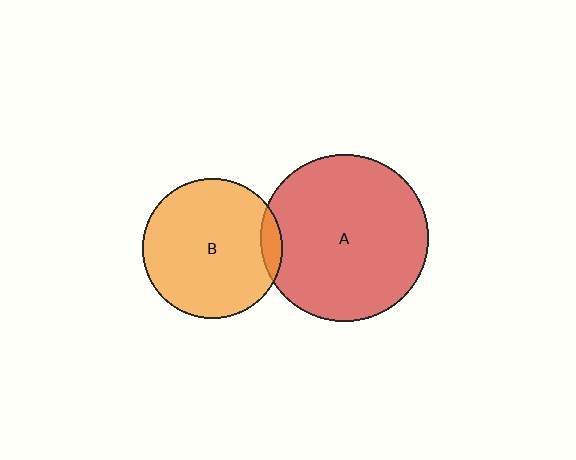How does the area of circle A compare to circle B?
Approximately 1.4 times.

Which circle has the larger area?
Circle A (red).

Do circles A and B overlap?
Yes.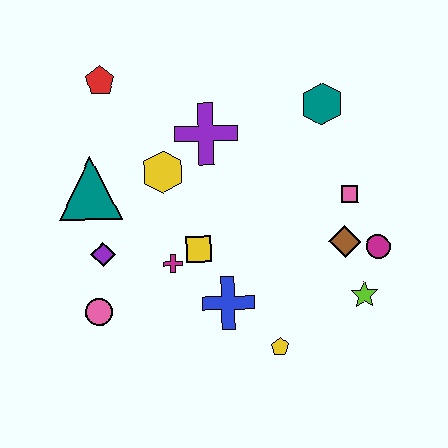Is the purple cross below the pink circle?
No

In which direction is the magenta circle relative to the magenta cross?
The magenta circle is to the right of the magenta cross.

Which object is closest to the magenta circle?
The brown diamond is closest to the magenta circle.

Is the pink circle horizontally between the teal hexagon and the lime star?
No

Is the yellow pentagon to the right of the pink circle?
Yes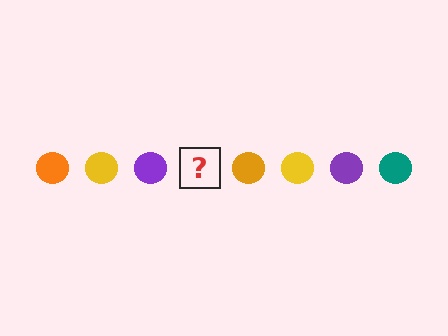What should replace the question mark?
The question mark should be replaced with a teal circle.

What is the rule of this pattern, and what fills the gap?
The rule is that the pattern cycles through orange, yellow, purple, teal circles. The gap should be filled with a teal circle.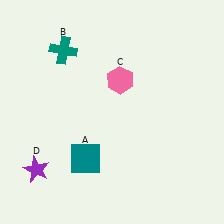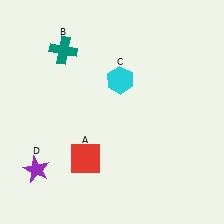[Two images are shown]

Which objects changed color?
A changed from teal to red. C changed from pink to cyan.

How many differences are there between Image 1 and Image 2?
There are 2 differences between the two images.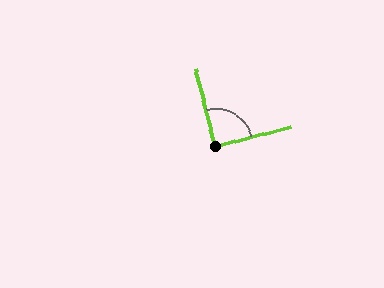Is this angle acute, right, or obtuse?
It is approximately a right angle.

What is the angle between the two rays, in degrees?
Approximately 90 degrees.